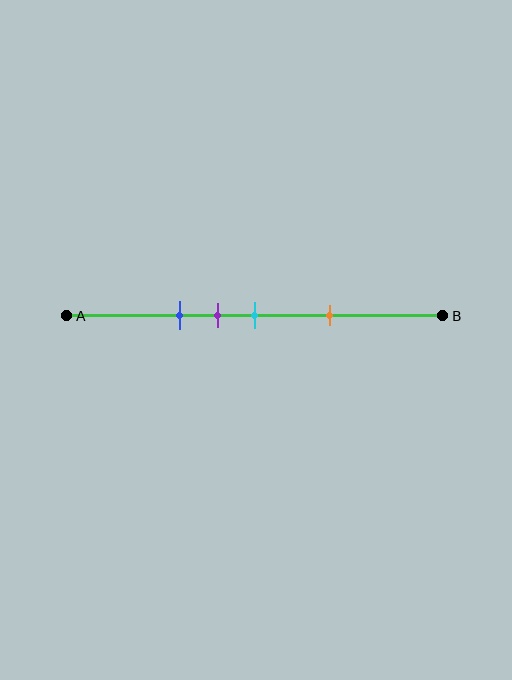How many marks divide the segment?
There are 4 marks dividing the segment.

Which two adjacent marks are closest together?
The purple and cyan marks are the closest adjacent pair.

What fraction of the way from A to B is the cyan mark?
The cyan mark is approximately 50% (0.5) of the way from A to B.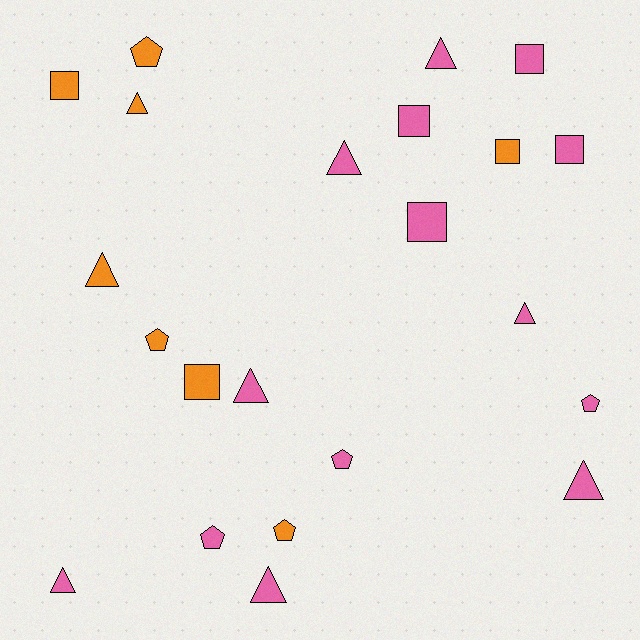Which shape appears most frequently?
Triangle, with 9 objects.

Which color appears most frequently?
Pink, with 14 objects.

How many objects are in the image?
There are 22 objects.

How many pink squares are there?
There are 4 pink squares.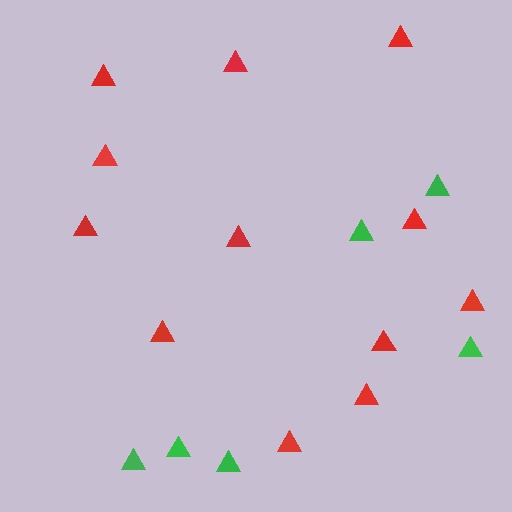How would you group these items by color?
There are 2 groups: one group of red triangles (12) and one group of green triangles (6).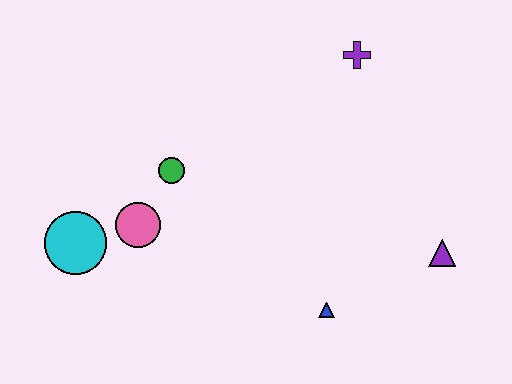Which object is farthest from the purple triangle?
The cyan circle is farthest from the purple triangle.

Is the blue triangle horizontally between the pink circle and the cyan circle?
No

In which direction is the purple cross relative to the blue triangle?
The purple cross is above the blue triangle.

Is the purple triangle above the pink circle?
No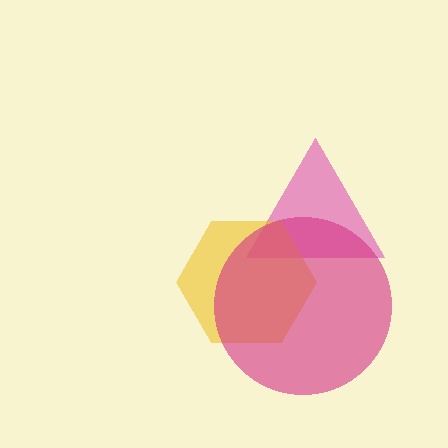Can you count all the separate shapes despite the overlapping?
Yes, there are 3 separate shapes.